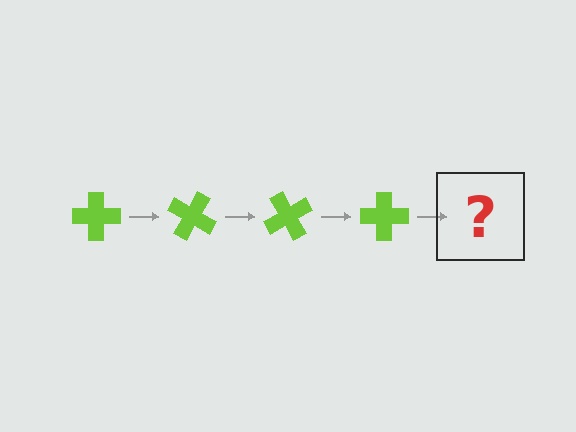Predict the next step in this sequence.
The next step is a lime cross rotated 120 degrees.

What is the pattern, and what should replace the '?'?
The pattern is that the cross rotates 30 degrees each step. The '?' should be a lime cross rotated 120 degrees.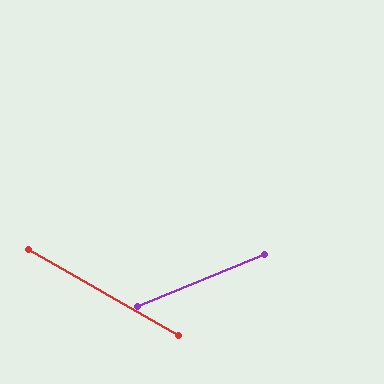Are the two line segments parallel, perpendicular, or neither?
Neither parallel nor perpendicular — they differ by about 52°.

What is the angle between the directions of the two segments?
Approximately 52 degrees.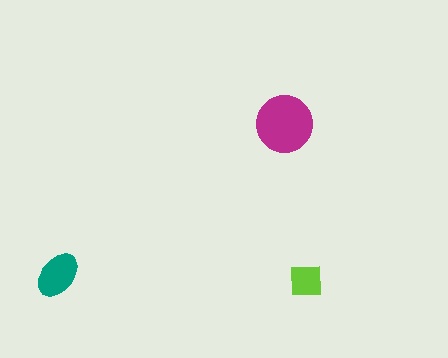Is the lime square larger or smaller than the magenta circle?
Smaller.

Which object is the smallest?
The lime square.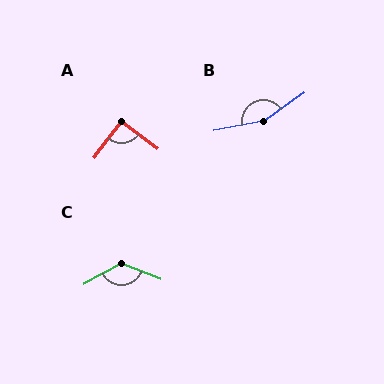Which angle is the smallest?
A, at approximately 91 degrees.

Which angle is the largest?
B, at approximately 156 degrees.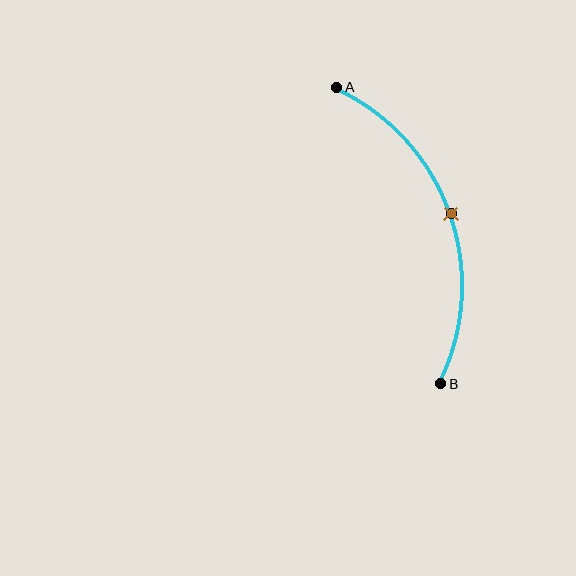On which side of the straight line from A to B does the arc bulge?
The arc bulges to the right of the straight line connecting A and B.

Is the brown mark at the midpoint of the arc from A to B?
Yes. The brown mark lies on the arc at equal arc-length from both A and B — it is the arc midpoint.